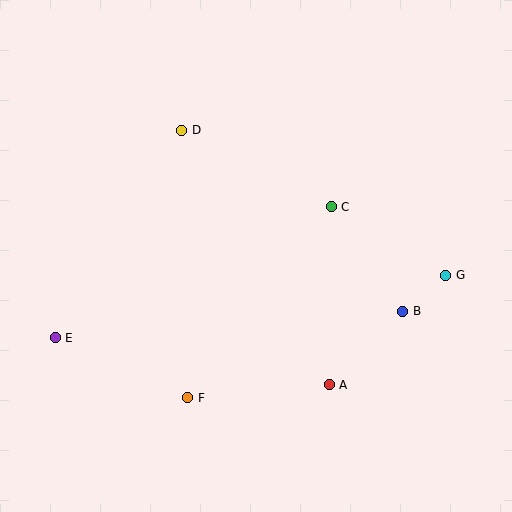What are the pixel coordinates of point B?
Point B is at (403, 311).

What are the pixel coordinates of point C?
Point C is at (331, 207).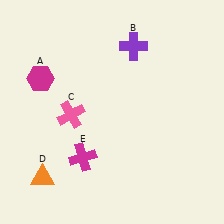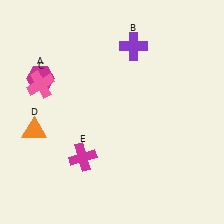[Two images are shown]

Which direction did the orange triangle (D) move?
The orange triangle (D) moved up.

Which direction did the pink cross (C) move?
The pink cross (C) moved left.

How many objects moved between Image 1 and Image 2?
2 objects moved between the two images.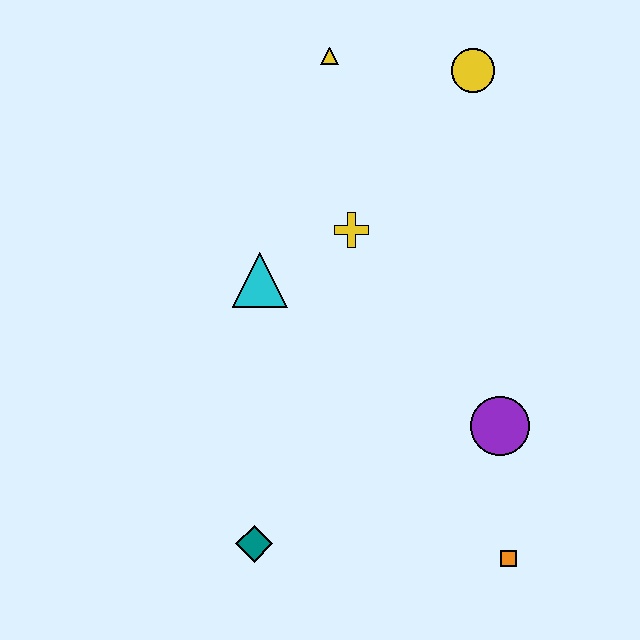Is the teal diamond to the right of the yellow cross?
No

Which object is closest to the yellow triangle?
The yellow circle is closest to the yellow triangle.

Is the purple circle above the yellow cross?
No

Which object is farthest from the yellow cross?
The orange square is farthest from the yellow cross.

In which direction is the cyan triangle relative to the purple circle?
The cyan triangle is to the left of the purple circle.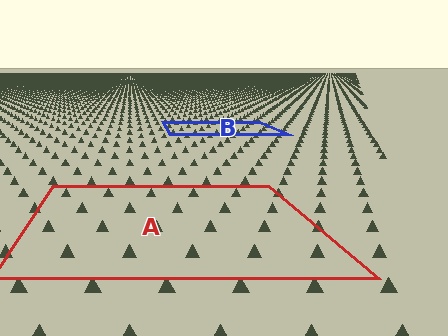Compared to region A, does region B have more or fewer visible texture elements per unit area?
Region B has more texture elements per unit area — they are packed more densely because it is farther away.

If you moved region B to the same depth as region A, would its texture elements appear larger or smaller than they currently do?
They would appear larger. At a closer depth, the same texture elements are projected at a bigger on-screen size.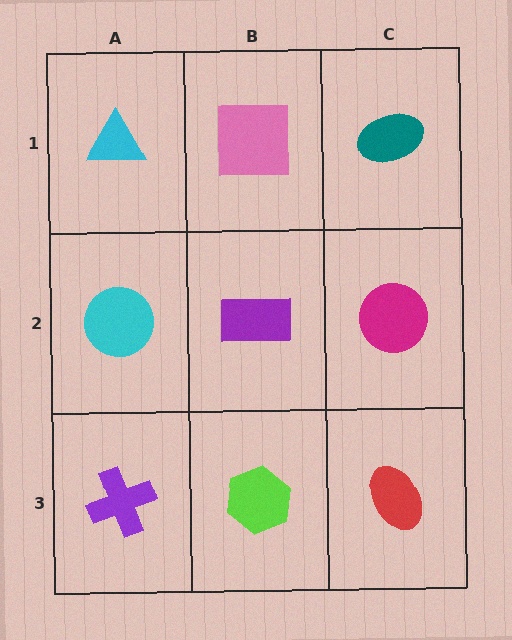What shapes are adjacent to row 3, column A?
A cyan circle (row 2, column A), a lime hexagon (row 3, column B).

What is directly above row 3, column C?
A magenta circle.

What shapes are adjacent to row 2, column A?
A cyan triangle (row 1, column A), a purple cross (row 3, column A), a purple rectangle (row 2, column B).